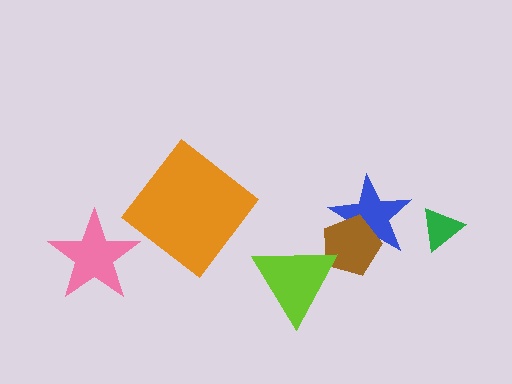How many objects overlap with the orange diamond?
0 objects overlap with the orange diamond.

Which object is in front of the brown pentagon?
The lime triangle is in front of the brown pentagon.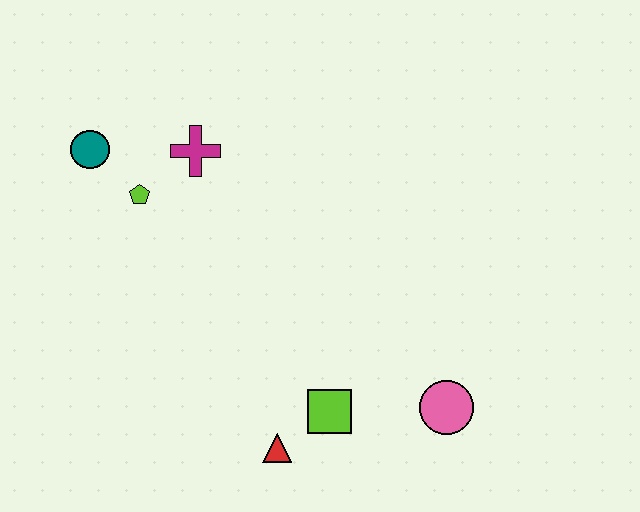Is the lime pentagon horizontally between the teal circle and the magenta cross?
Yes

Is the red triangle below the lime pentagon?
Yes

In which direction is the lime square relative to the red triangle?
The lime square is to the right of the red triangle.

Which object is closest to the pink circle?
The lime square is closest to the pink circle.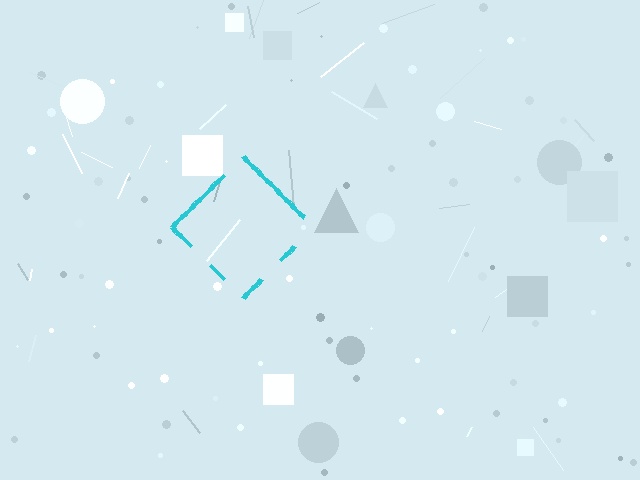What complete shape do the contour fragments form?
The contour fragments form a diamond.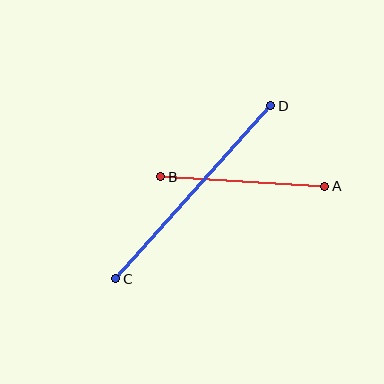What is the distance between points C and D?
The distance is approximately 232 pixels.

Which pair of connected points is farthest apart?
Points C and D are farthest apart.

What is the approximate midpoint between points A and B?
The midpoint is at approximately (243, 182) pixels.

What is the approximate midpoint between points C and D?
The midpoint is at approximately (193, 192) pixels.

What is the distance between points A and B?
The distance is approximately 165 pixels.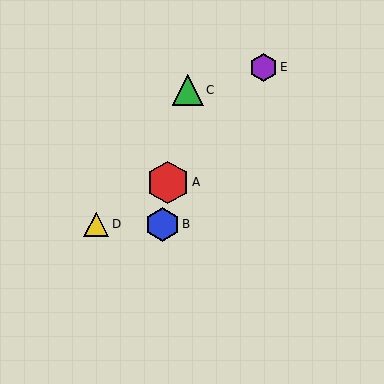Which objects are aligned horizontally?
Objects B, D are aligned horizontally.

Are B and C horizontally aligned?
No, B is at y≈224 and C is at y≈90.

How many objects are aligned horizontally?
2 objects (B, D) are aligned horizontally.